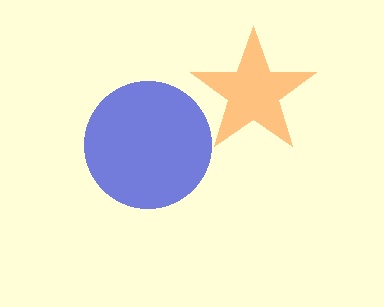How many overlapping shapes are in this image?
There are 2 overlapping shapes in the image.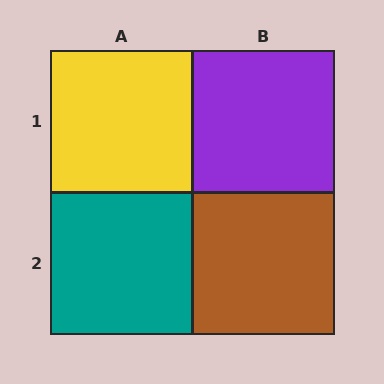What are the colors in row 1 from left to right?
Yellow, purple.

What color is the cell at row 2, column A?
Teal.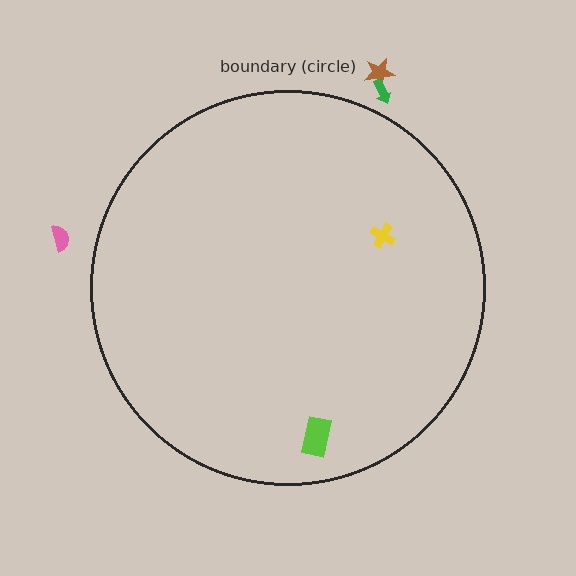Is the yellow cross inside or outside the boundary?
Inside.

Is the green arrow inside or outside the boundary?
Outside.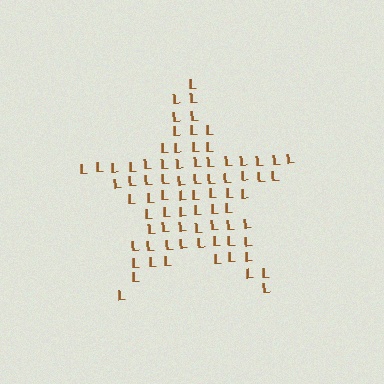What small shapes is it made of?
It is made of small letter L's.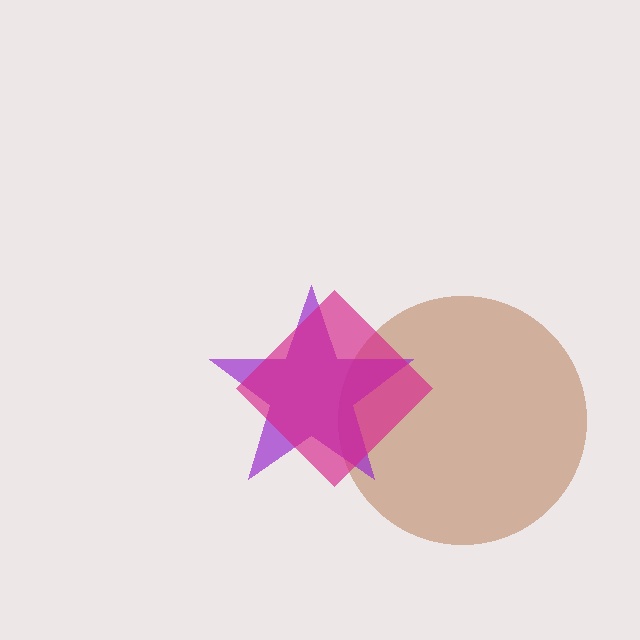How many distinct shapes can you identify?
There are 3 distinct shapes: a brown circle, a purple star, a magenta diamond.